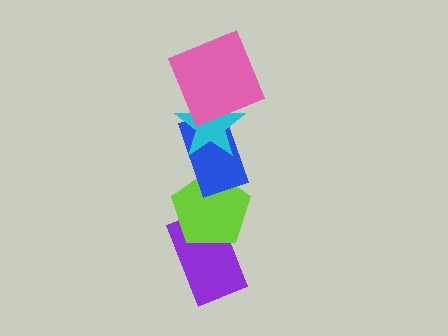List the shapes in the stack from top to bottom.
From top to bottom: the pink square, the cyan star, the blue rectangle, the lime pentagon, the purple rectangle.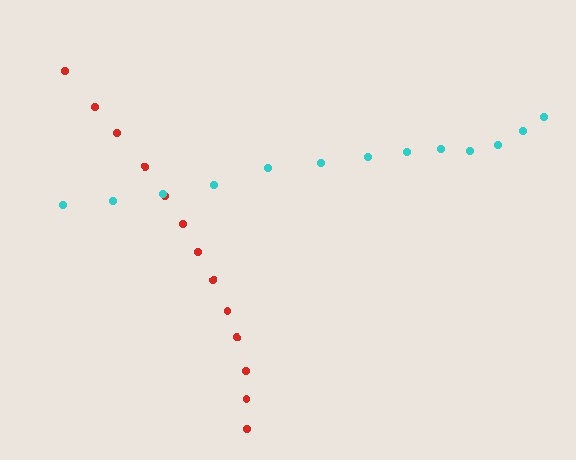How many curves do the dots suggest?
There are 2 distinct paths.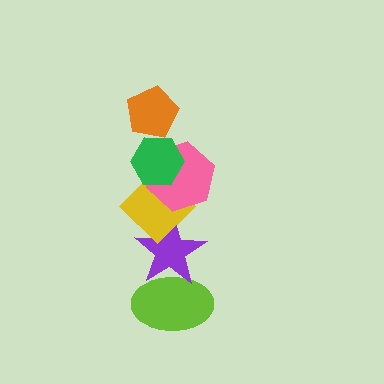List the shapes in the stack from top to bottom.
From top to bottom: the orange pentagon, the green hexagon, the pink hexagon, the yellow diamond, the purple star, the lime ellipse.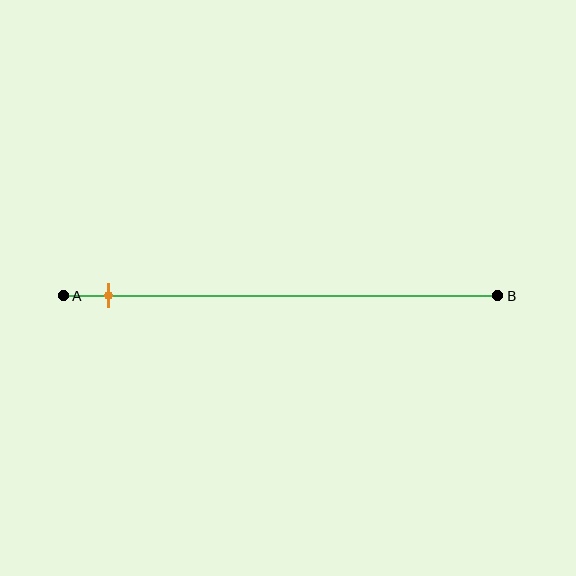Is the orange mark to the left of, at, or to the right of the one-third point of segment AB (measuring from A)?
The orange mark is to the left of the one-third point of segment AB.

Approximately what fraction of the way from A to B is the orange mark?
The orange mark is approximately 10% of the way from A to B.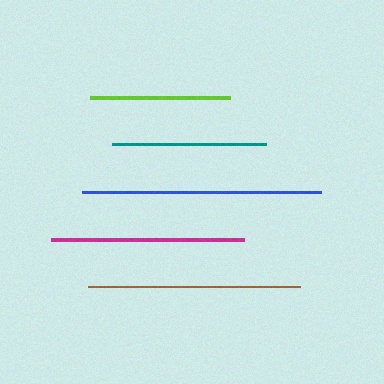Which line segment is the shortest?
The lime line is the shortest at approximately 141 pixels.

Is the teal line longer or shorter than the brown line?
The brown line is longer than the teal line.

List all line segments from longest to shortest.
From longest to shortest: blue, brown, magenta, teal, lime.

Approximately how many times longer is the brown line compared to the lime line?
The brown line is approximately 1.5 times the length of the lime line.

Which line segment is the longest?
The blue line is the longest at approximately 239 pixels.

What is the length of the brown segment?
The brown segment is approximately 212 pixels long.